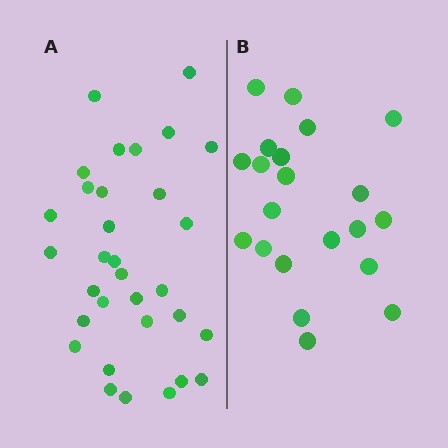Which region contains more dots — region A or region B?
Region A (the left region) has more dots.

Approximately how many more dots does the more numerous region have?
Region A has roughly 12 or so more dots than region B.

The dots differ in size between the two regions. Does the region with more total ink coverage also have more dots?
No. Region B has more total ink coverage because its dots are larger, but region A actually contains more individual dots. Total area can be misleading — the number of items is what matters here.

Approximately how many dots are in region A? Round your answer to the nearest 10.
About 30 dots. (The exact count is 32, which rounds to 30.)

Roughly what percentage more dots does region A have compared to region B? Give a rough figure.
About 50% more.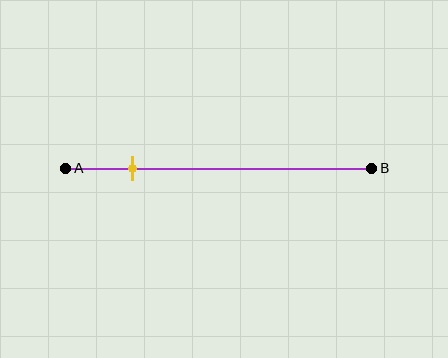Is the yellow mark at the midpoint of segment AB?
No, the mark is at about 20% from A, not at the 50% midpoint.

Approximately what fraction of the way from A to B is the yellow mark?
The yellow mark is approximately 20% of the way from A to B.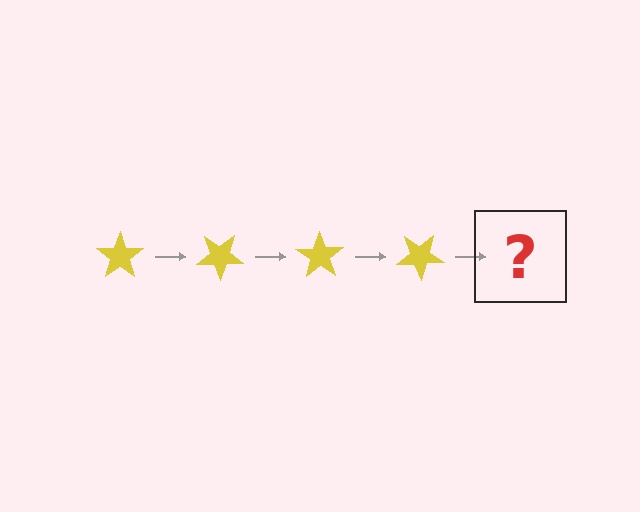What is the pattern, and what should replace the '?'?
The pattern is that the star rotates 35 degrees each step. The '?' should be a yellow star rotated 140 degrees.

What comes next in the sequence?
The next element should be a yellow star rotated 140 degrees.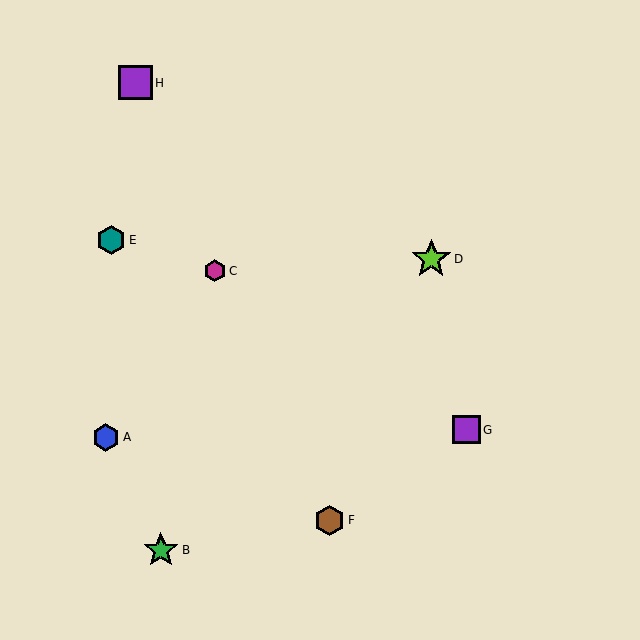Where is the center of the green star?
The center of the green star is at (161, 550).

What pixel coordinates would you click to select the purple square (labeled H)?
Click at (135, 83) to select the purple square H.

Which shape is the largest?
The lime star (labeled D) is the largest.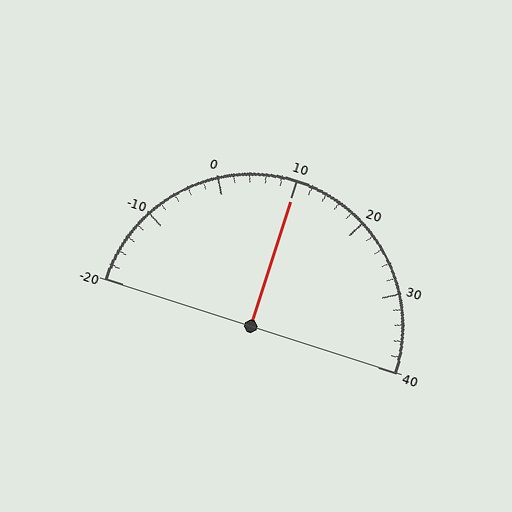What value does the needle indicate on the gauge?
The needle indicates approximately 10.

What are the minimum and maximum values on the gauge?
The gauge ranges from -20 to 40.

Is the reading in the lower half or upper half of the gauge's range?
The reading is in the upper half of the range (-20 to 40).